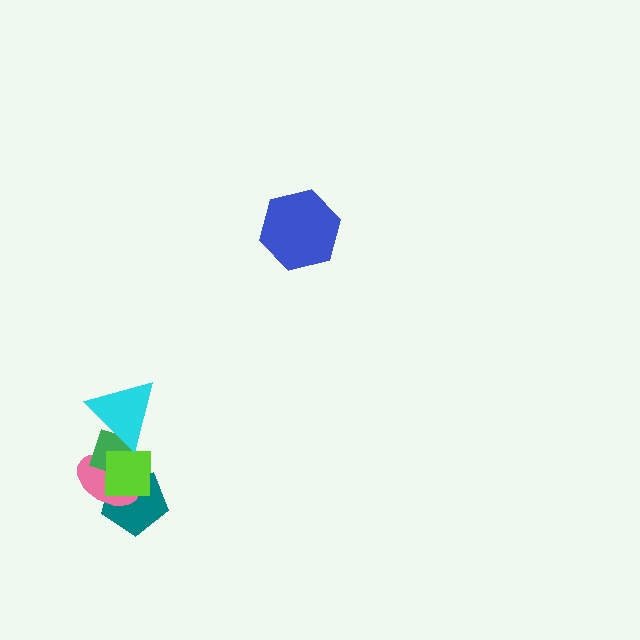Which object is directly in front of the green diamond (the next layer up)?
The lime square is directly in front of the green diamond.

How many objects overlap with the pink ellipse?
3 objects overlap with the pink ellipse.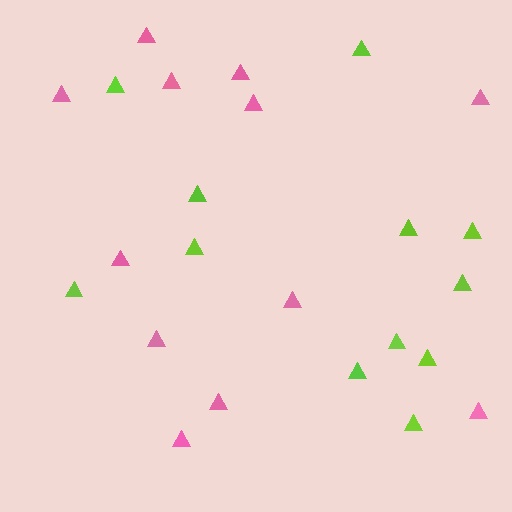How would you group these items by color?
There are 2 groups: one group of pink triangles (12) and one group of lime triangles (12).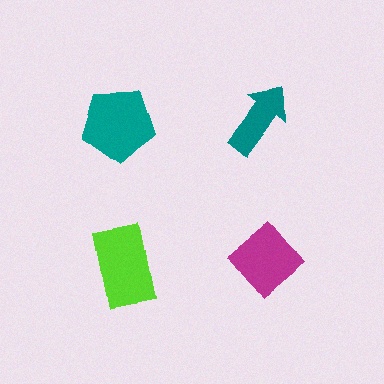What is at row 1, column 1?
A teal pentagon.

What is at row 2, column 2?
A magenta diamond.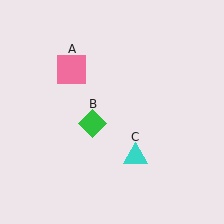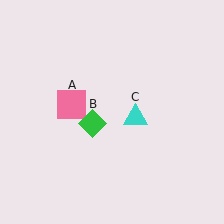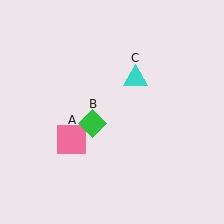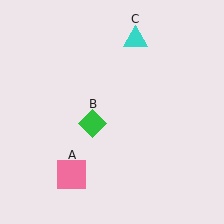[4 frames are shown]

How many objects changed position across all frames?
2 objects changed position: pink square (object A), cyan triangle (object C).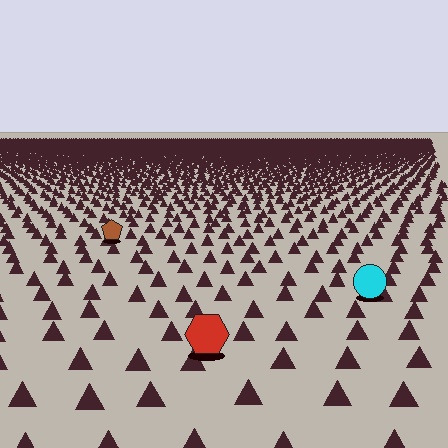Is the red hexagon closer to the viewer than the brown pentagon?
Yes. The red hexagon is closer — you can tell from the texture gradient: the ground texture is coarser near it.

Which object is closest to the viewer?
The red hexagon is closest. The texture marks near it are larger and more spread out.